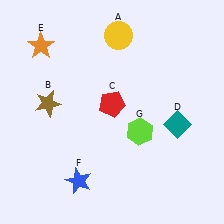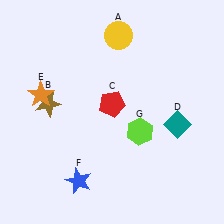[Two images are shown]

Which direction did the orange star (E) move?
The orange star (E) moved down.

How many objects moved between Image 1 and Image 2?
1 object moved between the two images.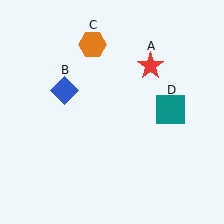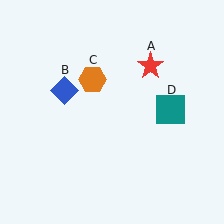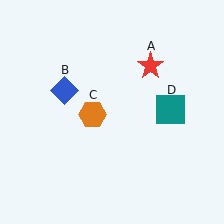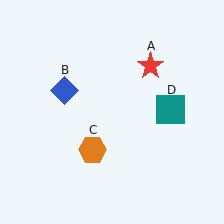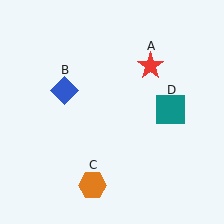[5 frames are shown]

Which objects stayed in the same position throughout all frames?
Red star (object A) and blue diamond (object B) and teal square (object D) remained stationary.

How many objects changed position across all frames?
1 object changed position: orange hexagon (object C).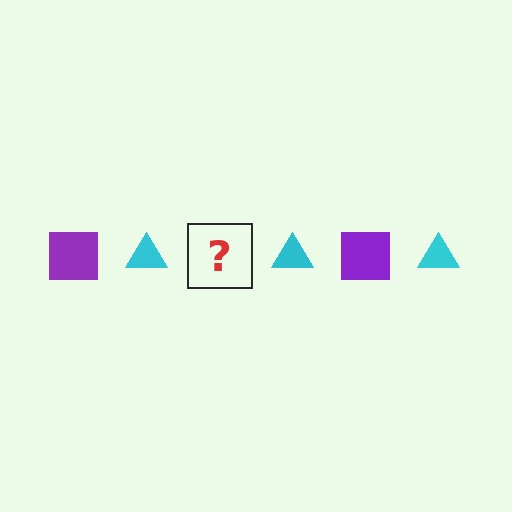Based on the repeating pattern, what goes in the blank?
The blank should be a purple square.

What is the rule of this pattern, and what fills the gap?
The rule is that the pattern alternates between purple square and cyan triangle. The gap should be filled with a purple square.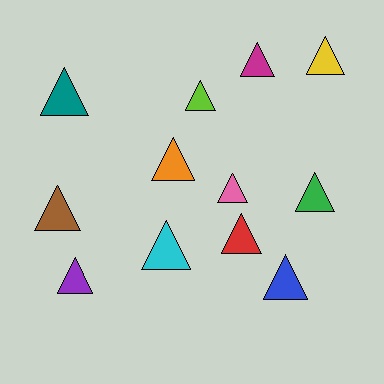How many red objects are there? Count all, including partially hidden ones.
There is 1 red object.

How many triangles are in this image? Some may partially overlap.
There are 12 triangles.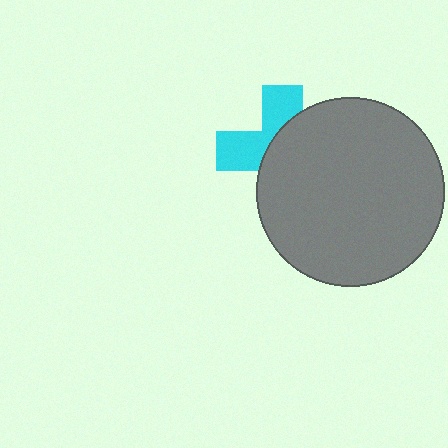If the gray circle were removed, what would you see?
You would see the complete cyan cross.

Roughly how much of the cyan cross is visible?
A small part of it is visible (roughly 39%).